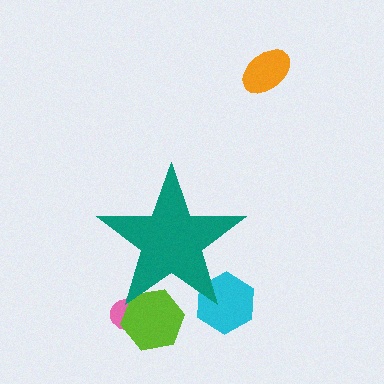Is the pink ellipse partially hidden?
Yes, the pink ellipse is partially hidden behind the teal star.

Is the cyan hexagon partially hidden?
Yes, the cyan hexagon is partially hidden behind the teal star.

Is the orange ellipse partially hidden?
No, the orange ellipse is fully visible.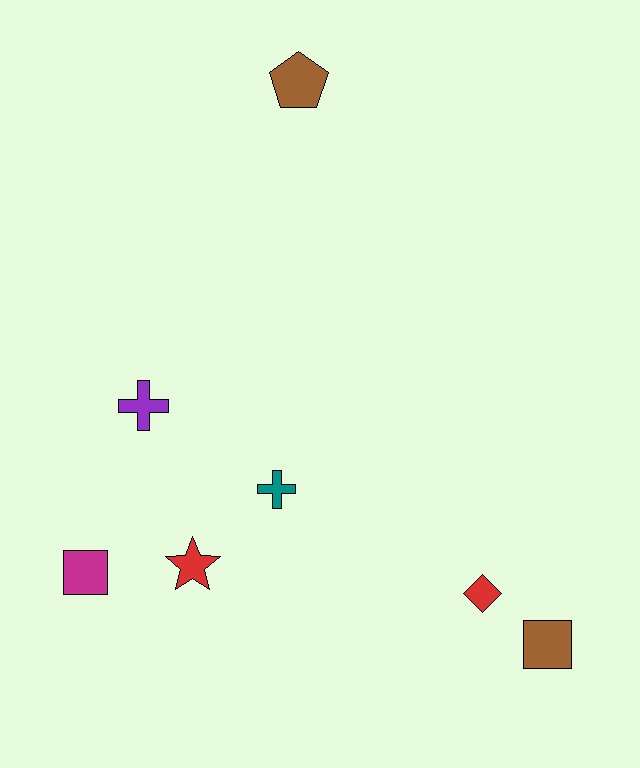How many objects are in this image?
There are 7 objects.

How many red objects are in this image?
There are 2 red objects.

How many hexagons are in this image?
There are no hexagons.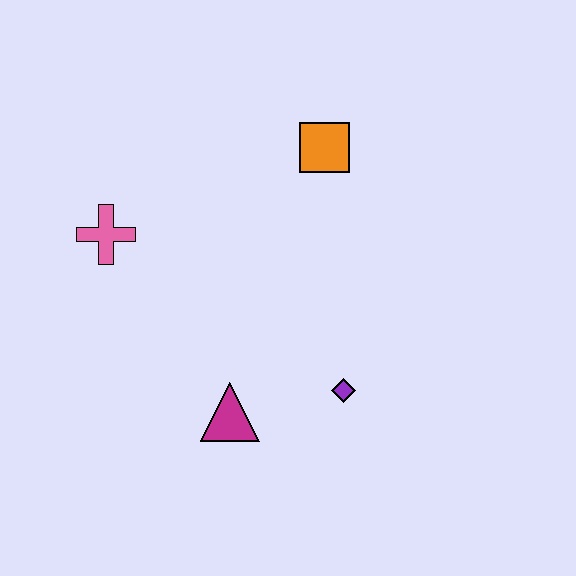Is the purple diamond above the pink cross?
No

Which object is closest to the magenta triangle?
The purple diamond is closest to the magenta triangle.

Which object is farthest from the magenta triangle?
The orange square is farthest from the magenta triangle.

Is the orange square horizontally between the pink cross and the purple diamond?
Yes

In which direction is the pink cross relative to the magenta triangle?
The pink cross is above the magenta triangle.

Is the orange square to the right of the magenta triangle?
Yes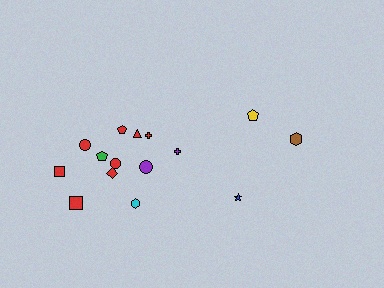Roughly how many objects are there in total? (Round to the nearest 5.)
Roughly 15 objects in total.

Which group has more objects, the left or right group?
The left group.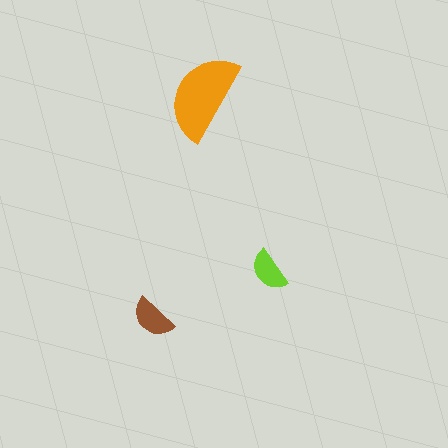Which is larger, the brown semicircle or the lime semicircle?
The brown one.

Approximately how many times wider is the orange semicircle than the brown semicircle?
About 2 times wider.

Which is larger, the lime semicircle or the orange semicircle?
The orange one.